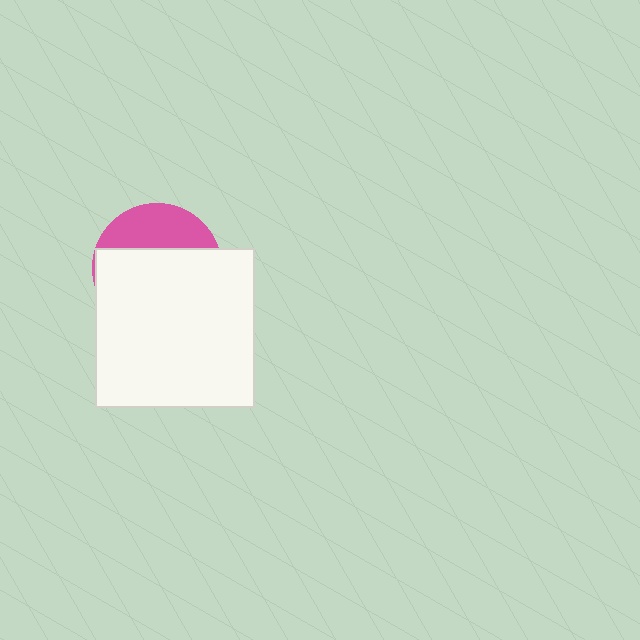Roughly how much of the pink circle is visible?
A small part of it is visible (roughly 31%).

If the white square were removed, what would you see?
You would see the complete pink circle.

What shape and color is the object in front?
The object in front is a white square.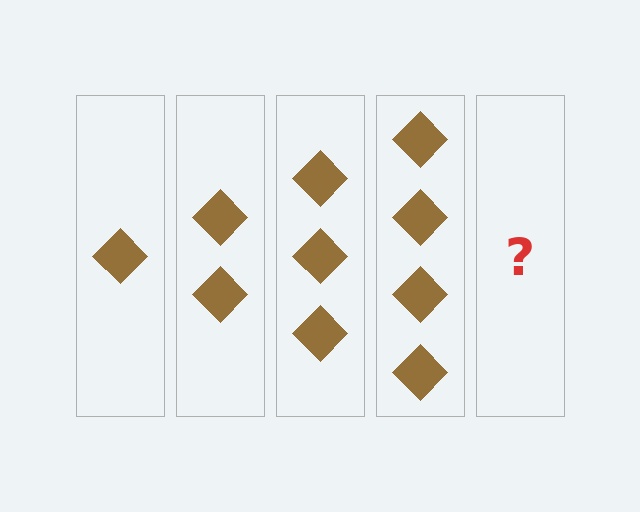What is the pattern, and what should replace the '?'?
The pattern is that each step adds one more diamond. The '?' should be 5 diamonds.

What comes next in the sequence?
The next element should be 5 diamonds.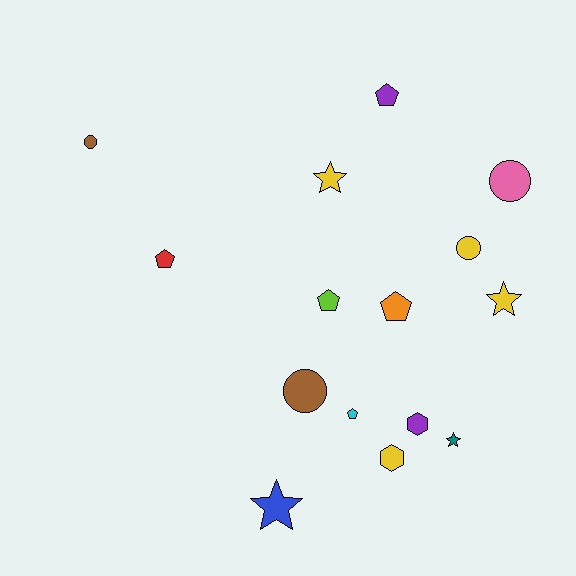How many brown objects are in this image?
There are 2 brown objects.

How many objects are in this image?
There are 15 objects.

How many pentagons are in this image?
There are 5 pentagons.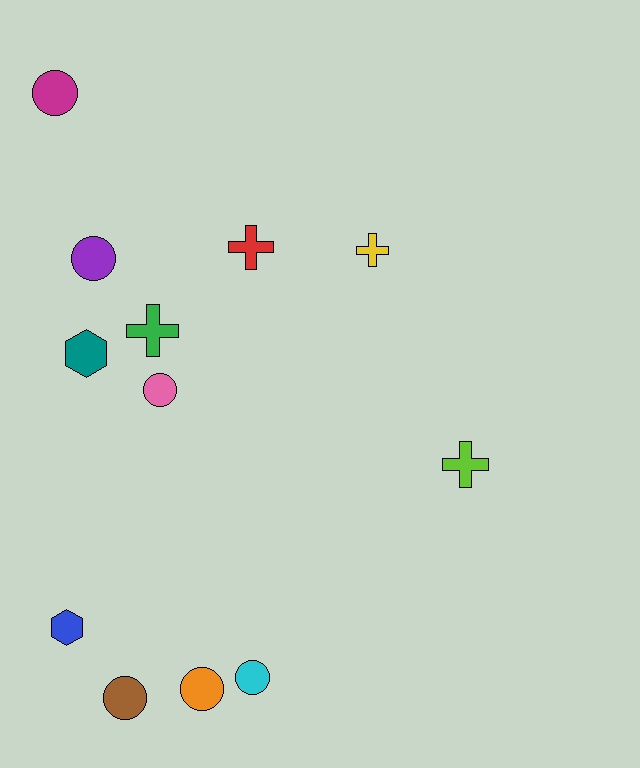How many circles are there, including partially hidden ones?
There are 6 circles.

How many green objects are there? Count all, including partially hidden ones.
There is 1 green object.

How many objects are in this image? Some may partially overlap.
There are 12 objects.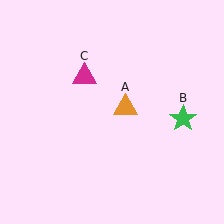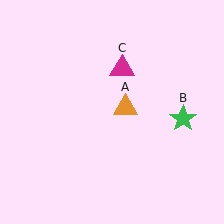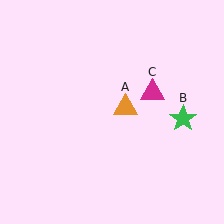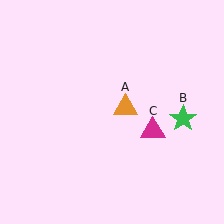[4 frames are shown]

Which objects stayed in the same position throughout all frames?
Orange triangle (object A) and green star (object B) remained stationary.